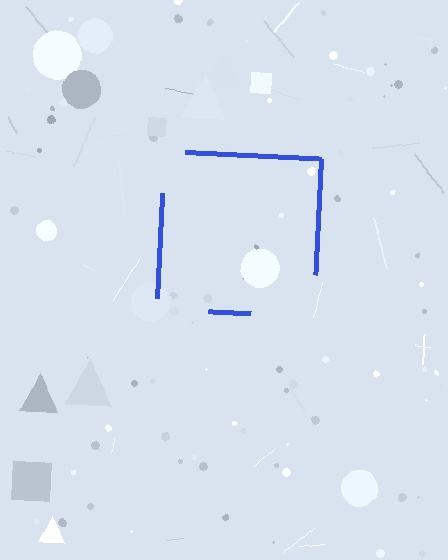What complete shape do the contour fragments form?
The contour fragments form a square.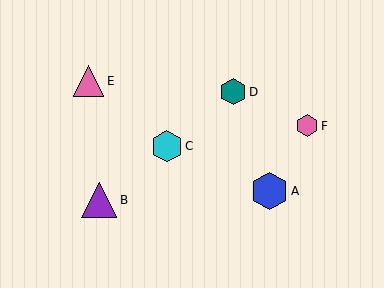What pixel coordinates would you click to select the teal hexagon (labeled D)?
Click at (233, 92) to select the teal hexagon D.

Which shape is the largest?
The blue hexagon (labeled A) is the largest.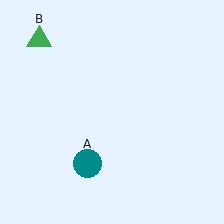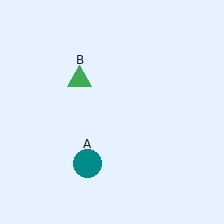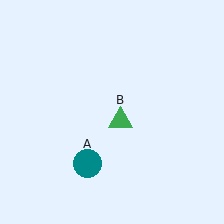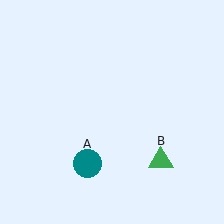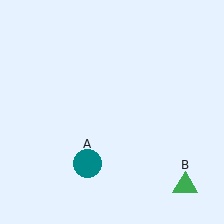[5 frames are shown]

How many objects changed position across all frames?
1 object changed position: green triangle (object B).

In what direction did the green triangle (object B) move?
The green triangle (object B) moved down and to the right.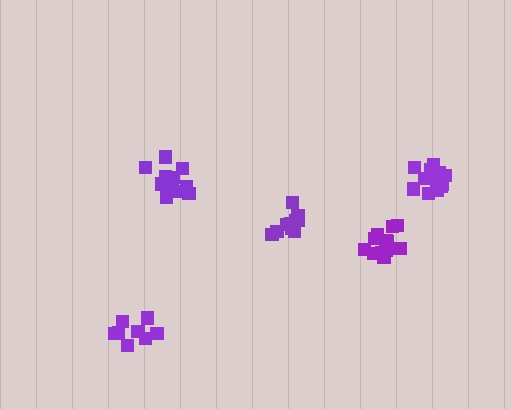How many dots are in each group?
Group 1: 10 dots, Group 2: 14 dots, Group 3: 13 dots, Group 4: 8 dots, Group 5: 11 dots (56 total).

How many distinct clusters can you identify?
There are 5 distinct clusters.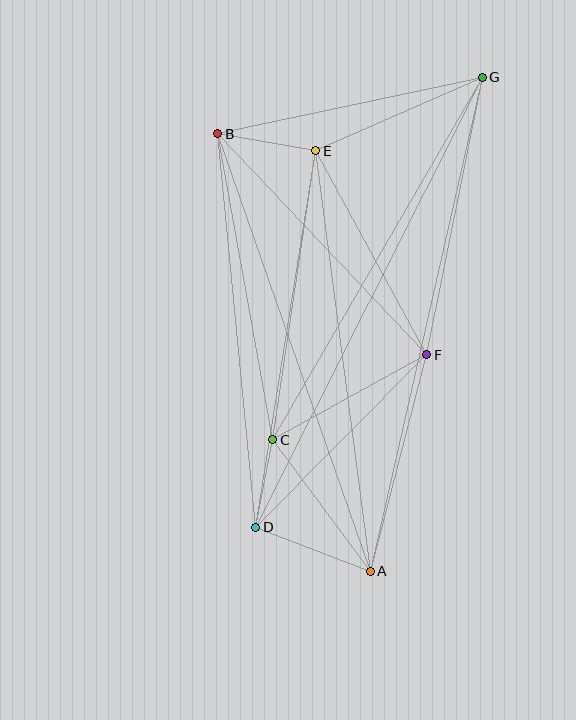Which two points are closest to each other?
Points C and D are closest to each other.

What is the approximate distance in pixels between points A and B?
The distance between A and B is approximately 463 pixels.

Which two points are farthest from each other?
Points A and G are farthest from each other.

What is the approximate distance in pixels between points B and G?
The distance between B and G is approximately 270 pixels.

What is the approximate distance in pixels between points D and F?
The distance between D and F is approximately 243 pixels.